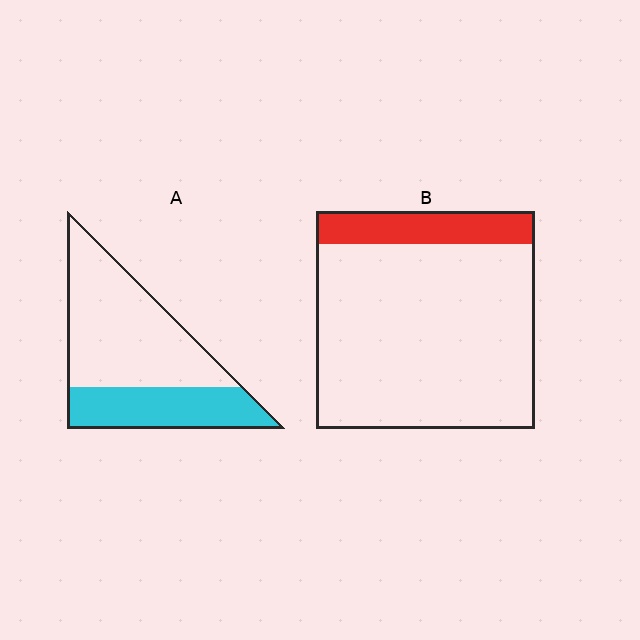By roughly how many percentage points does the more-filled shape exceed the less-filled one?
By roughly 20 percentage points (A over B).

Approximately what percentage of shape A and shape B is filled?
A is approximately 35% and B is approximately 15%.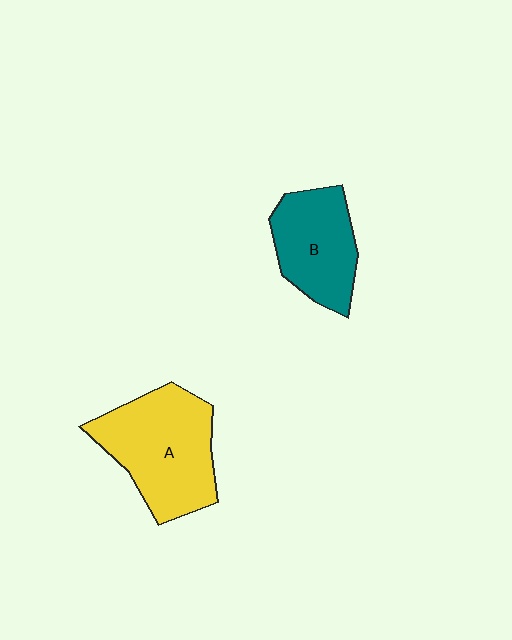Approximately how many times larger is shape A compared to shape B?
Approximately 1.4 times.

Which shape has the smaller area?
Shape B (teal).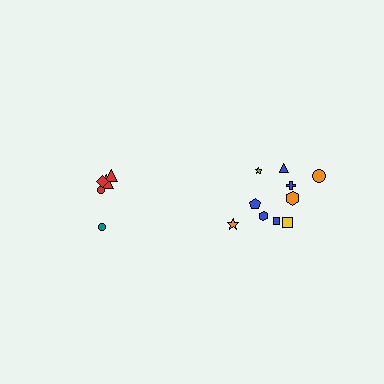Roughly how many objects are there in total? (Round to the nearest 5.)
Roughly 15 objects in total.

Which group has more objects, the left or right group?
The right group.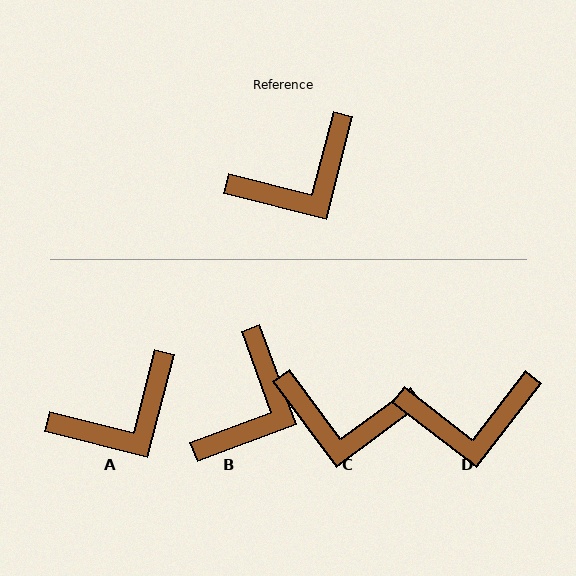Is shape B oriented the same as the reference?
No, it is off by about 35 degrees.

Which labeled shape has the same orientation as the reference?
A.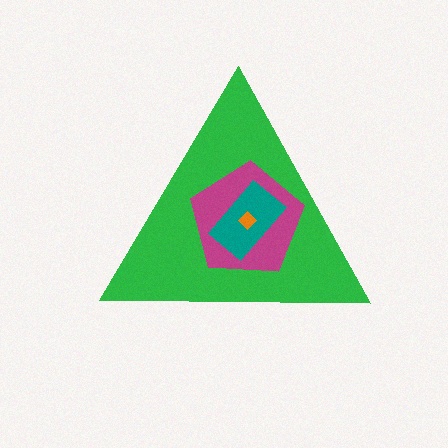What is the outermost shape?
The green triangle.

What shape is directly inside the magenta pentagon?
The teal rectangle.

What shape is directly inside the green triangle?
The magenta pentagon.